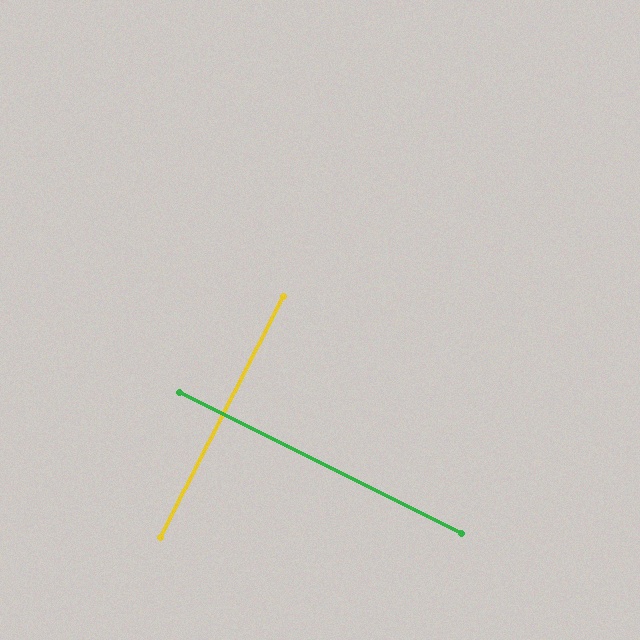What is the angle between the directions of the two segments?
Approximately 89 degrees.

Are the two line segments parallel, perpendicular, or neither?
Perpendicular — they meet at approximately 89°.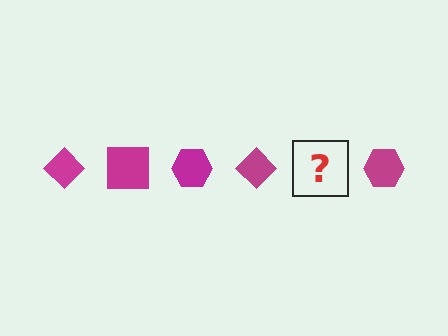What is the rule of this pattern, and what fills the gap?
The rule is that the pattern cycles through diamond, square, hexagon shapes in magenta. The gap should be filled with a magenta square.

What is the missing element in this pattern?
The missing element is a magenta square.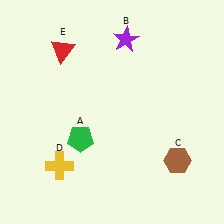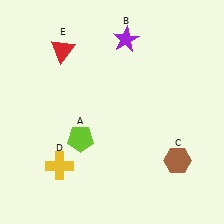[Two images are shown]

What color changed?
The pentagon (A) changed from green in Image 1 to lime in Image 2.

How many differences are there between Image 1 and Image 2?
There is 1 difference between the two images.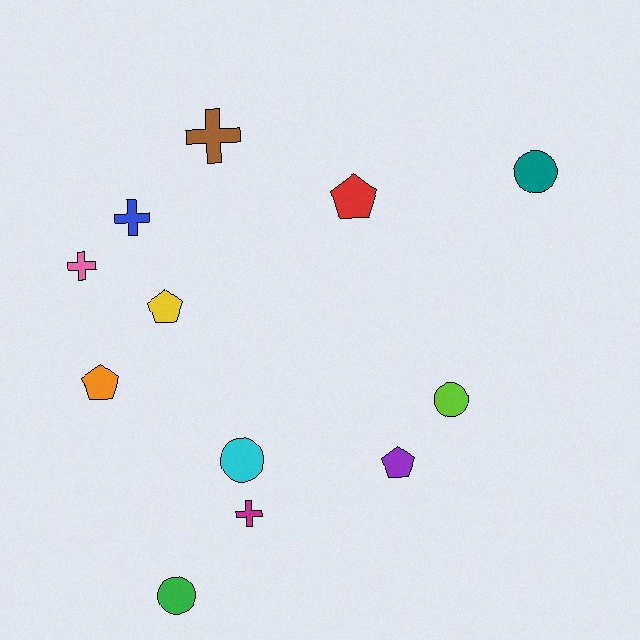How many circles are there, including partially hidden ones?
There are 4 circles.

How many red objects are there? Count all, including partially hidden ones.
There is 1 red object.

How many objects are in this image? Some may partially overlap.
There are 12 objects.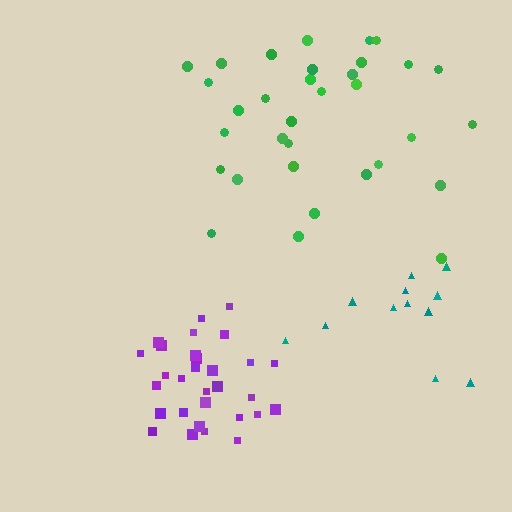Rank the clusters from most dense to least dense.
purple, green, teal.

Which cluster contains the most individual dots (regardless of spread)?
Green (33).